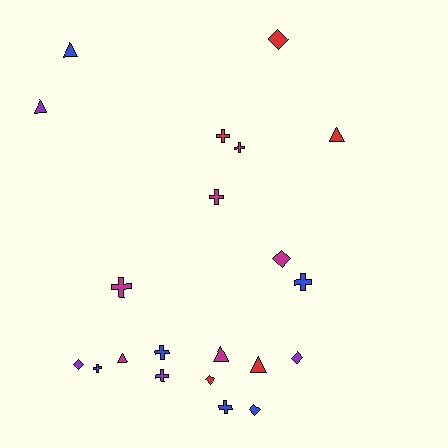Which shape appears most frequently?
Cross, with 9 objects.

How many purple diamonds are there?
There are 2 purple diamonds.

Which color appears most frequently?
Magenta, with 6 objects.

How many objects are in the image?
There are 21 objects.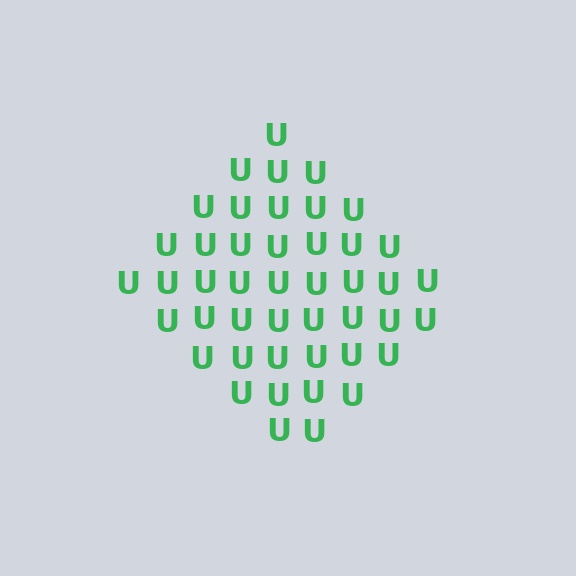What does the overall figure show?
The overall figure shows a diamond.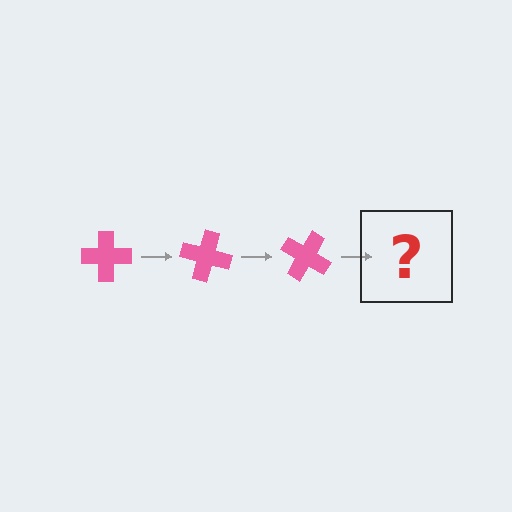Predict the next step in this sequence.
The next step is a pink cross rotated 45 degrees.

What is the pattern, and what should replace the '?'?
The pattern is that the cross rotates 15 degrees each step. The '?' should be a pink cross rotated 45 degrees.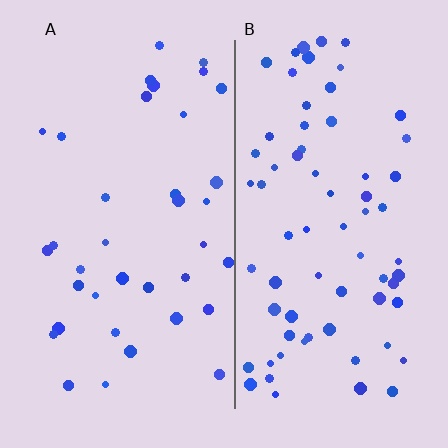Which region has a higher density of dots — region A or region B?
B (the right).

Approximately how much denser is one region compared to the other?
Approximately 1.9× — region B over region A.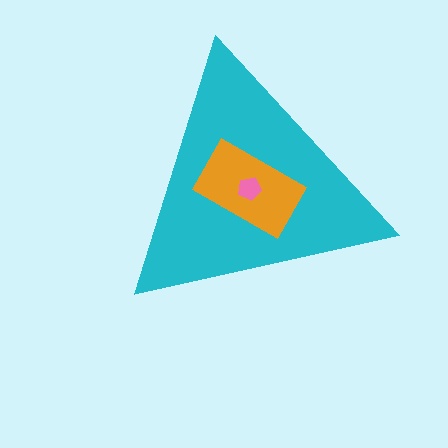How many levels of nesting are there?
3.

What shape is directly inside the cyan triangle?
The orange rectangle.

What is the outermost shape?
The cyan triangle.